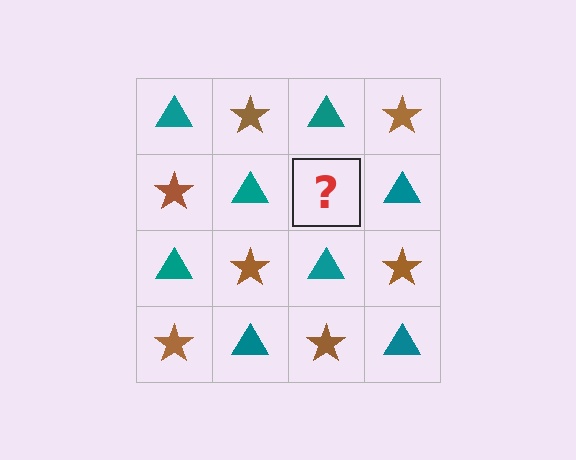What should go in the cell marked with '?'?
The missing cell should contain a brown star.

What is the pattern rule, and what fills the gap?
The rule is that it alternates teal triangle and brown star in a checkerboard pattern. The gap should be filled with a brown star.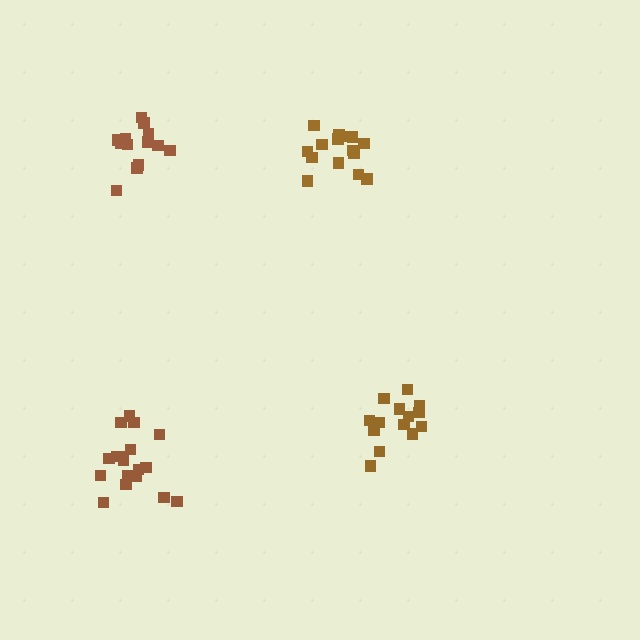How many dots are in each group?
Group 1: 18 dots, Group 2: 15 dots, Group 3: 14 dots, Group 4: 14 dots (61 total).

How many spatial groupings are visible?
There are 4 spatial groupings.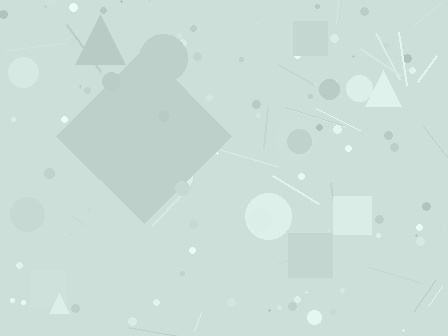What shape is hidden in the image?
A diamond is hidden in the image.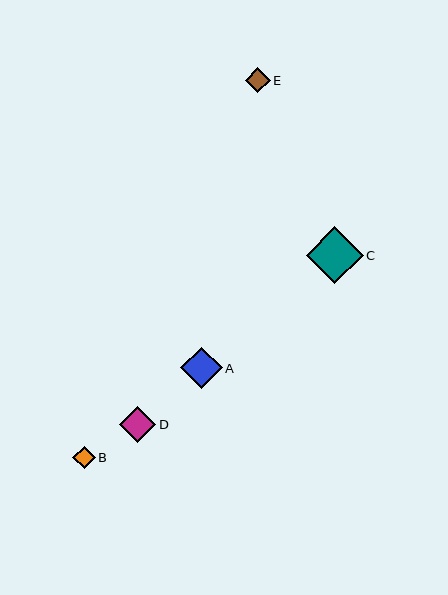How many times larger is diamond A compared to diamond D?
Diamond A is approximately 1.2 times the size of diamond D.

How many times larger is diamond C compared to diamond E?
Diamond C is approximately 2.3 times the size of diamond E.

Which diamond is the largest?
Diamond C is the largest with a size of approximately 57 pixels.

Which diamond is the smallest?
Diamond B is the smallest with a size of approximately 22 pixels.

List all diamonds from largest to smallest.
From largest to smallest: C, A, D, E, B.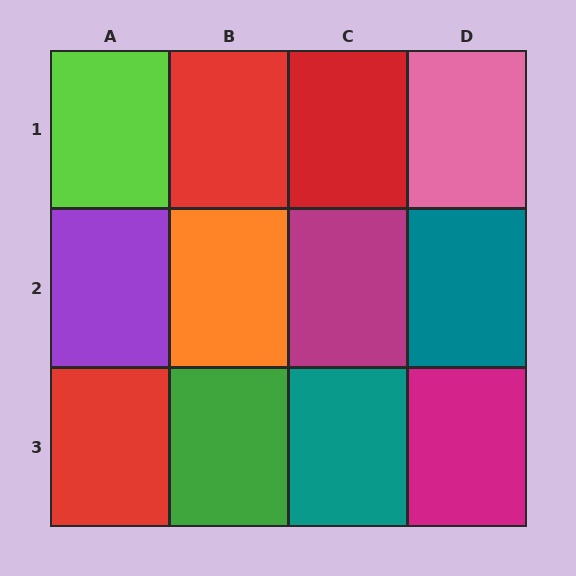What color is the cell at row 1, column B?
Red.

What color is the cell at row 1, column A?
Lime.